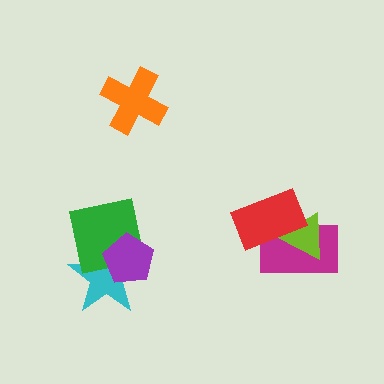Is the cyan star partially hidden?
Yes, it is partially covered by another shape.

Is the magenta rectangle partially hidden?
Yes, it is partially covered by another shape.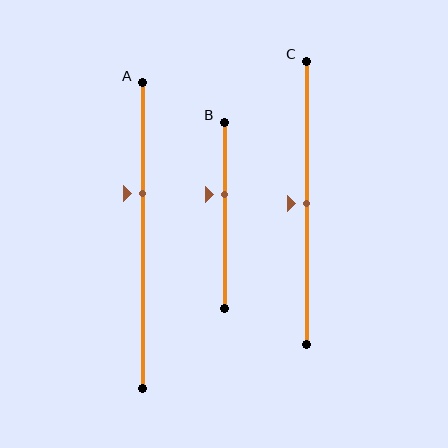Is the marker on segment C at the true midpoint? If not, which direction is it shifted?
Yes, the marker on segment C is at the true midpoint.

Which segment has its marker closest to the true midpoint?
Segment C has its marker closest to the true midpoint.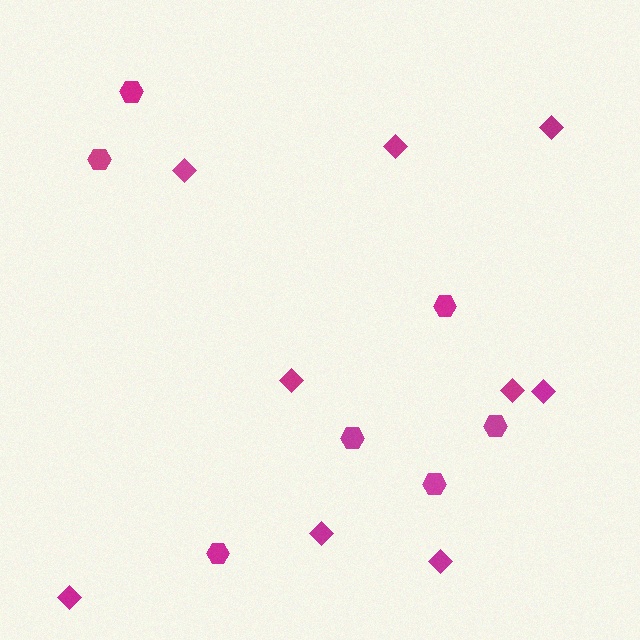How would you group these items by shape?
There are 2 groups: one group of diamonds (9) and one group of hexagons (7).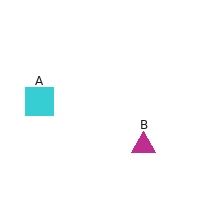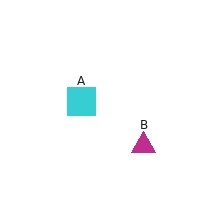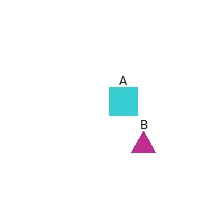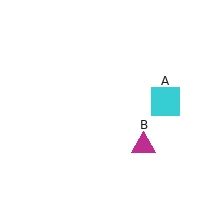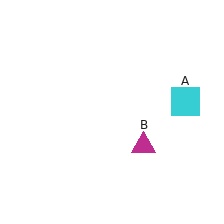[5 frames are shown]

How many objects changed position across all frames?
1 object changed position: cyan square (object A).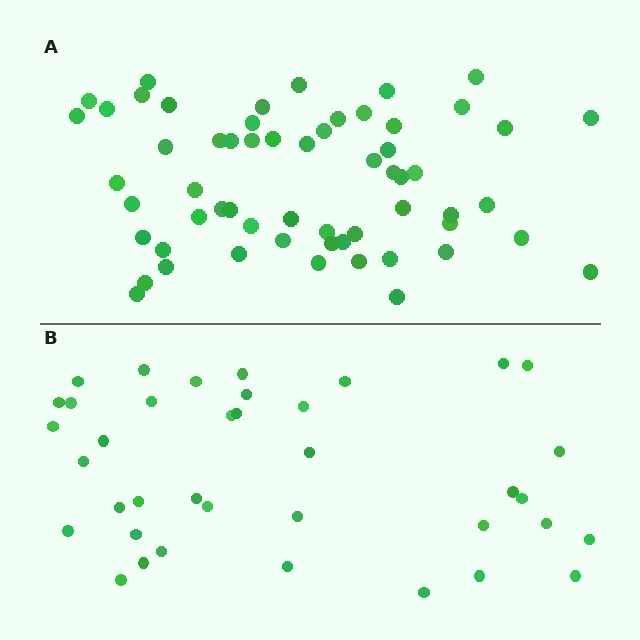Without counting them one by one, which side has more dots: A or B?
Region A (the top region) has more dots.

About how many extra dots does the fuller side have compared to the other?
Region A has approximately 20 more dots than region B.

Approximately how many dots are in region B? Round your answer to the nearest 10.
About 40 dots. (The exact count is 38, which rounds to 40.)